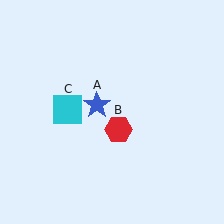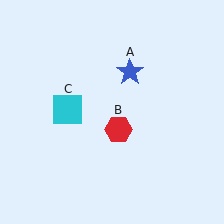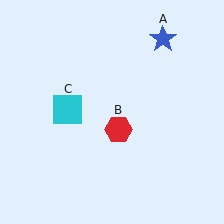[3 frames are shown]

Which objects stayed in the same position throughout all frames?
Red hexagon (object B) and cyan square (object C) remained stationary.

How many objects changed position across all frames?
1 object changed position: blue star (object A).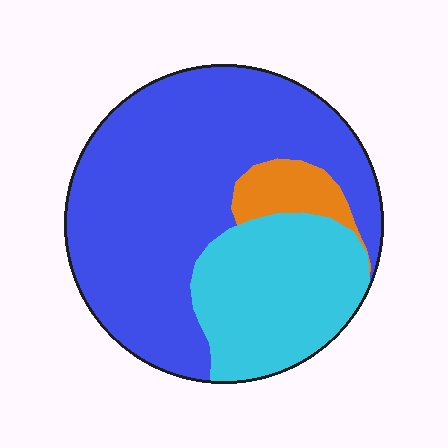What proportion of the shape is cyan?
Cyan takes up between a quarter and a half of the shape.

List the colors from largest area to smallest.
From largest to smallest: blue, cyan, orange.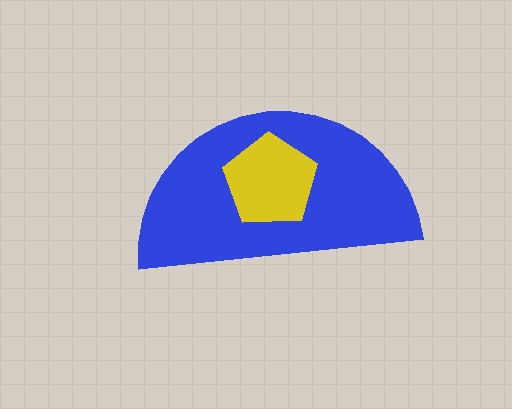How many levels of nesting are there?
2.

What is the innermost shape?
The yellow pentagon.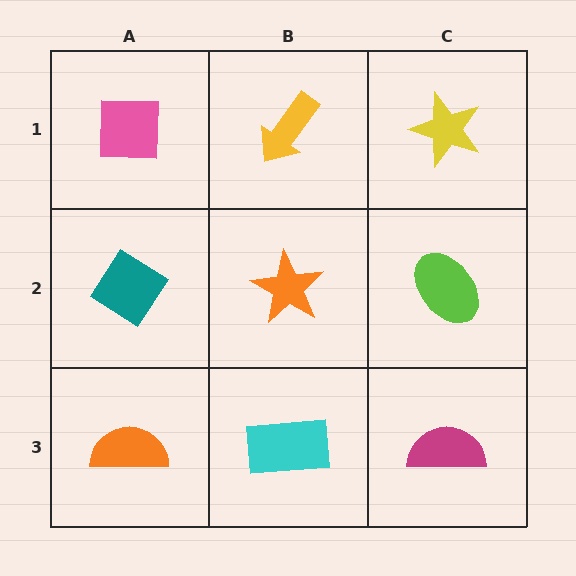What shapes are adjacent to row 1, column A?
A teal diamond (row 2, column A), a yellow arrow (row 1, column B).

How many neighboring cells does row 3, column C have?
2.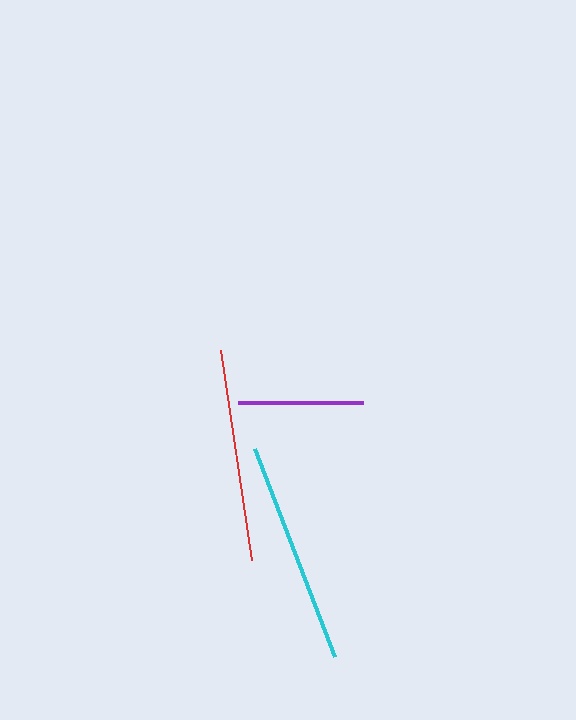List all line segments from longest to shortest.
From longest to shortest: cyan, red, purple.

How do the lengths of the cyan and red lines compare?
The cyan and red lines are approximately the same length.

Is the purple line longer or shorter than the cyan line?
The cyan line is longer than the purple line.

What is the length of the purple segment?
The purple segment is approximately 124 pixels long.